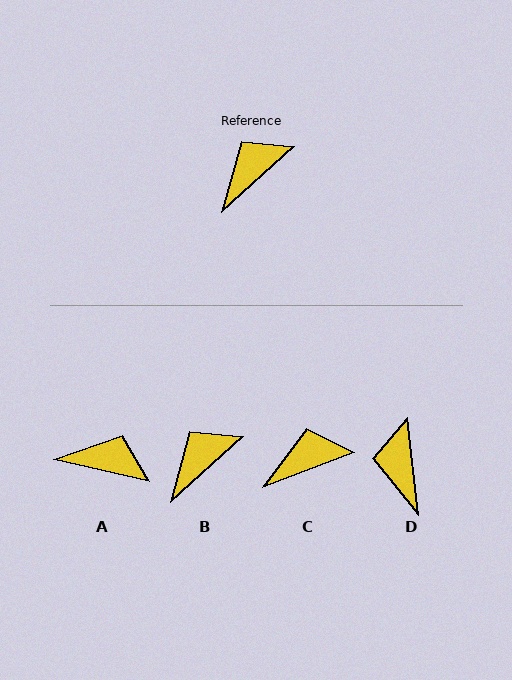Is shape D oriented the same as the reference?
No, it is off by about 54 degrees.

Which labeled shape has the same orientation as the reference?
B.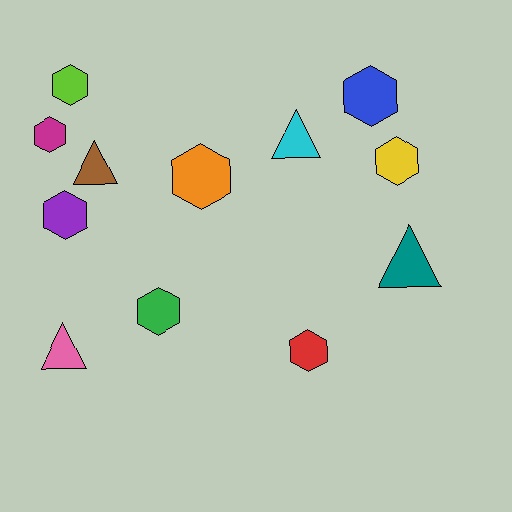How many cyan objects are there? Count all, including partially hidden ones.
There is 1 cyan object.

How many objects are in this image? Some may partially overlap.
There are 12 objects.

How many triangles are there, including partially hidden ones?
There are 4 triangles.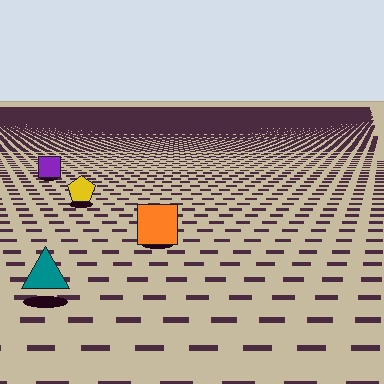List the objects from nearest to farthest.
From nearest to farthest: the teal triangle, the orange square, the yellow pentagon, the purple square.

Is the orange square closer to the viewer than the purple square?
Yes. The orange square is closer — you can tell from the texture gradient: the ground texture is coarser near it.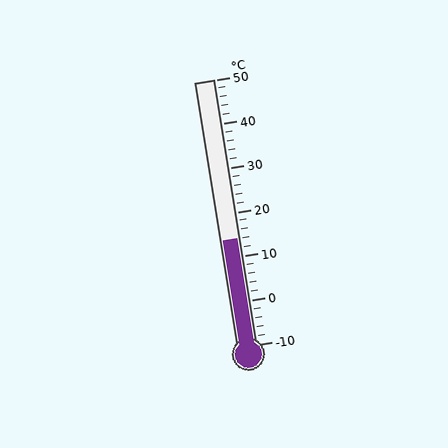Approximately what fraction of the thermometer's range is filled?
The thermometer is filled to approximately 40% of its range.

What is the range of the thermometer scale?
The thermometer scale ranges from -10°C to 50°C.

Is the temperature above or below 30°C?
The temperature is below 30°C.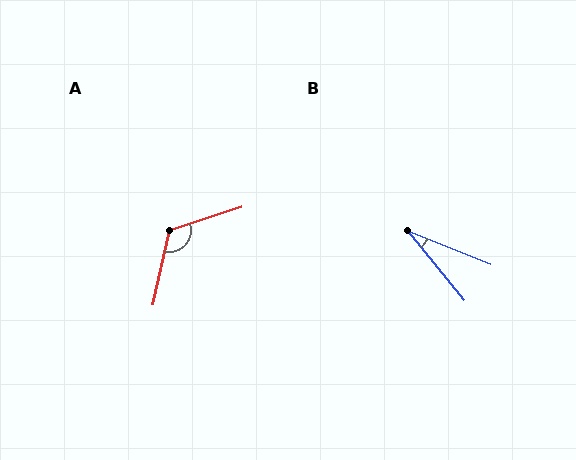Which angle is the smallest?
B, at approximately 29 degrees.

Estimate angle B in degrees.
Approximately 29 degrees.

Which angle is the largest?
A, at approximately 121 degrees.